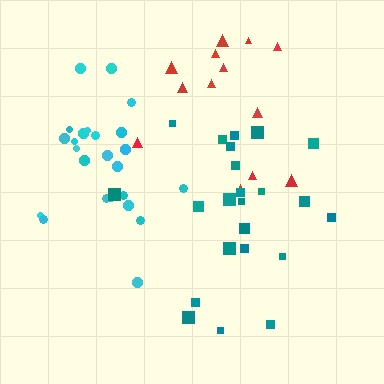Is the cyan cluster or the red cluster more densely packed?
Cyan.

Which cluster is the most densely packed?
Cyan.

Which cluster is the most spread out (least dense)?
Red.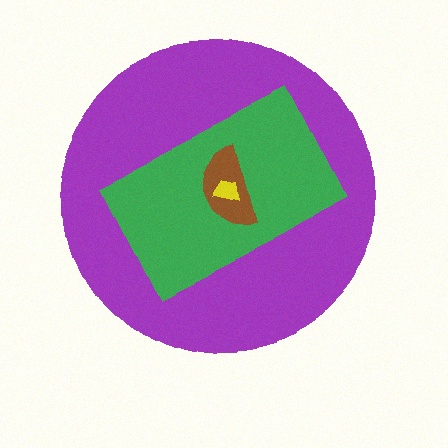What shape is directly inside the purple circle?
The green rectangle.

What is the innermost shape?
The yellow trapezoid.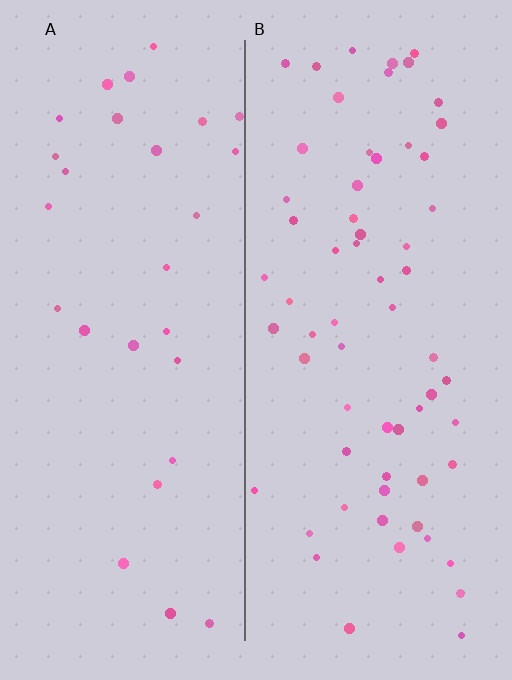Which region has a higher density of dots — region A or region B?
B (the right).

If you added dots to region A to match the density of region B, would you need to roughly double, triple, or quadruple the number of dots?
Approximately double.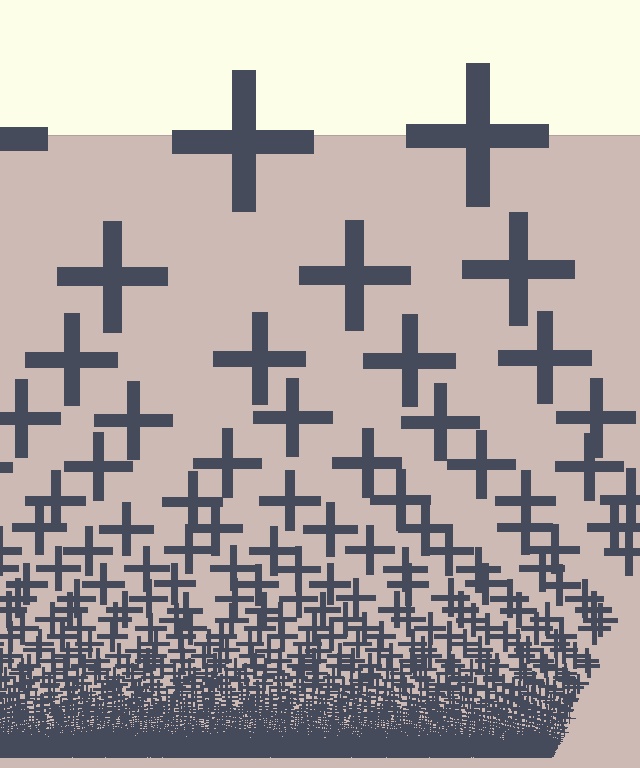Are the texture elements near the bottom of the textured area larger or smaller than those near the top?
Smaller. The gradient is inverted — elements near the bottom are smaller and denser.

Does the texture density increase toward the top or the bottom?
Density increases toward the bottom.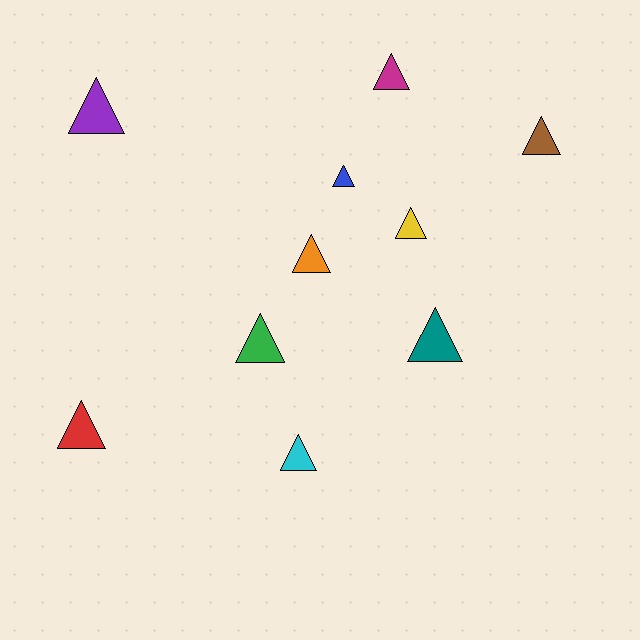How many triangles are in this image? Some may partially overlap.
There are 10 triangles.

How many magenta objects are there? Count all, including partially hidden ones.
There is 1 magenta object.